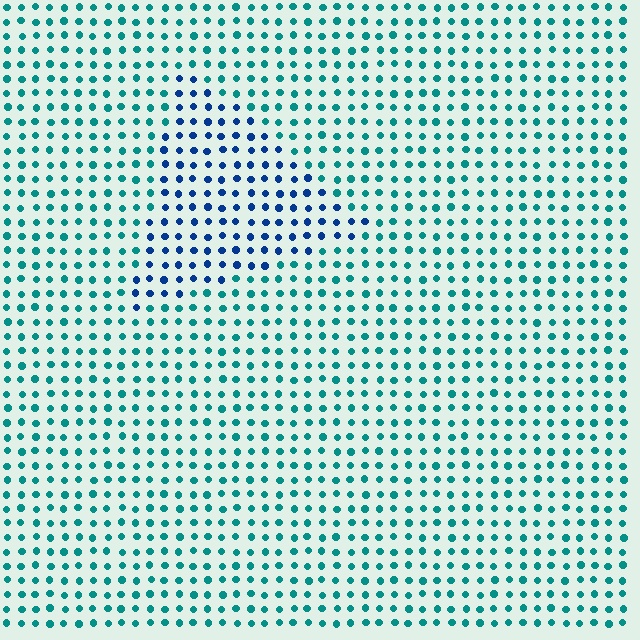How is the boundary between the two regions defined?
The boundary is defined purely by a slight shift in hue (about 42 degrees). Spacing, size, and orientation are identical on both sides.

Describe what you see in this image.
The image is filled with small teal elements in a uniform arrangement. A triangle-shaped region is visible where the elements are tinted to a slightly different hue, forming a subtle color boundary.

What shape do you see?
I see a triangle.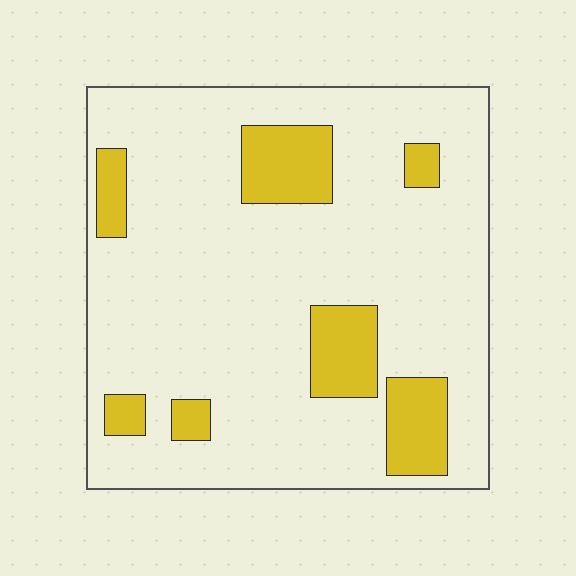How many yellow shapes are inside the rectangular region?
7.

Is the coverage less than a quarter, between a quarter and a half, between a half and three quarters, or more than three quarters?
Less than a quarter.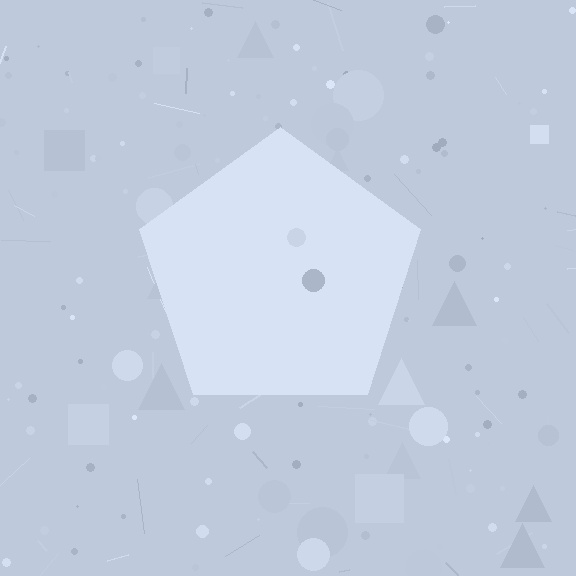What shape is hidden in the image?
A pentagon is hidden in the image.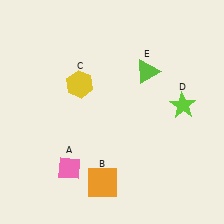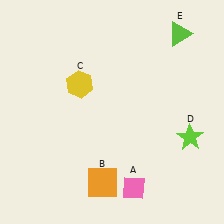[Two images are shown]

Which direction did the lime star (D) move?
The lime star (D) moved down.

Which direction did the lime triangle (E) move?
The lime triangle (E) moved up.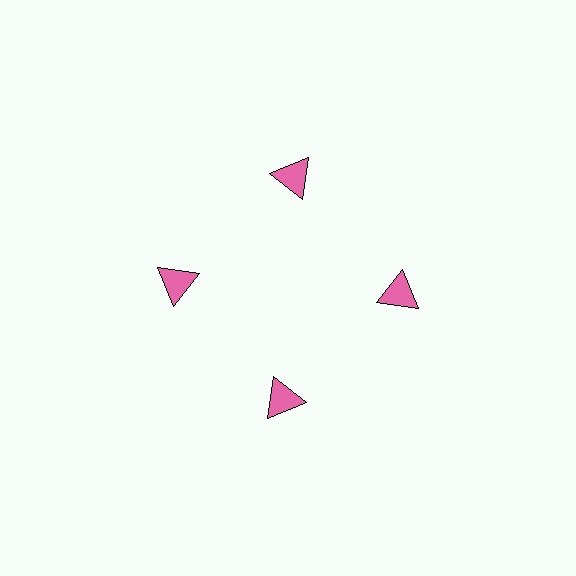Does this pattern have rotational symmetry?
Yes, this pattern has 4-fold rotational symmetry. It looks the same after rotating 90 degrees around the center.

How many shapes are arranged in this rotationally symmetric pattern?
There are 4 shapes, arranged in 4 groups of 1.